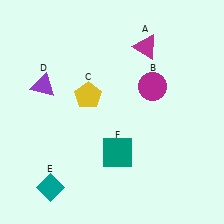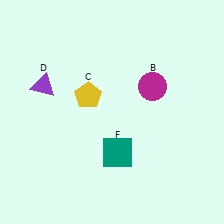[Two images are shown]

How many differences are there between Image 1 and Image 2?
There are 2 differences between the two images.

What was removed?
The magenta triangle (A), the teal diamond (E) were removed in Image 2.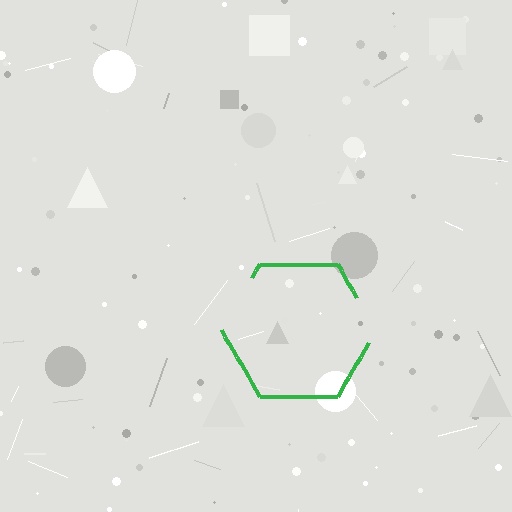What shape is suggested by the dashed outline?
The dashed outline suggests a hexagon.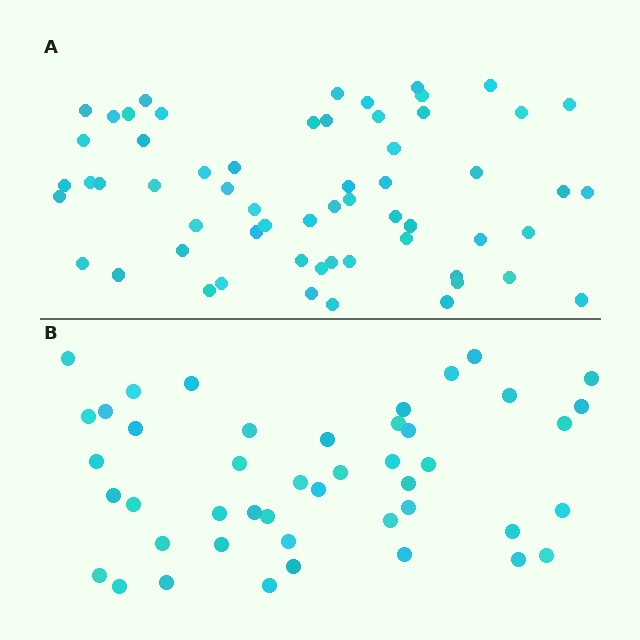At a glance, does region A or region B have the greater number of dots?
Region A (the top region) has more dots.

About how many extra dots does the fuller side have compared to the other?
Region A has approximately 15 more dots than region B.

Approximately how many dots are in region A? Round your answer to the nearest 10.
About 60 dots.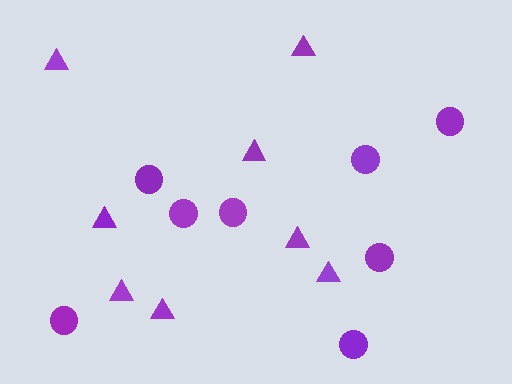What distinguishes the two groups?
There are 2 groups: one group of circles (8) and one group of triangles (8).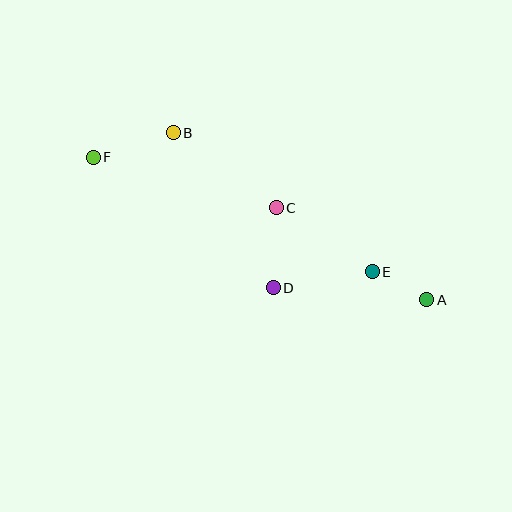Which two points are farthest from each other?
Points A and F are farthest from each other.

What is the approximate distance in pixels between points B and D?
The distance between B and D is approximately 184 pixels.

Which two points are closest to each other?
Points A and E are closest to each other.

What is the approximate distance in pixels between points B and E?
The distance between B and E is approximately 242 pixels.